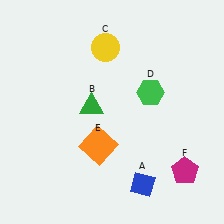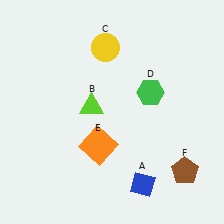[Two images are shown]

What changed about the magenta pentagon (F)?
In Image 1, F is magenta. In Image 2, it changed to brown.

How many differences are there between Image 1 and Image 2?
There are 2 differences between the two images.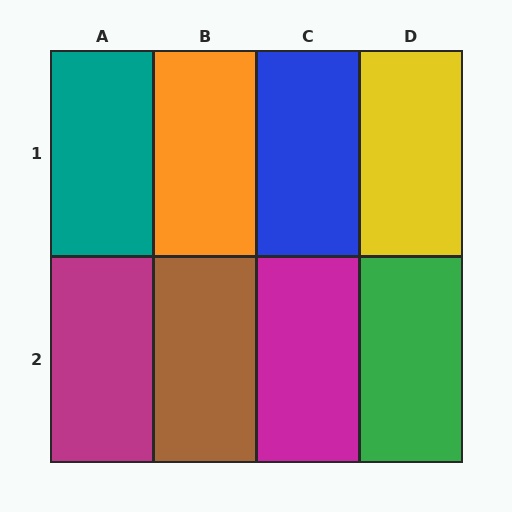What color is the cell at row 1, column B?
Orange.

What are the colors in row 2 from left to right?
Magenta, brown, magenta, green.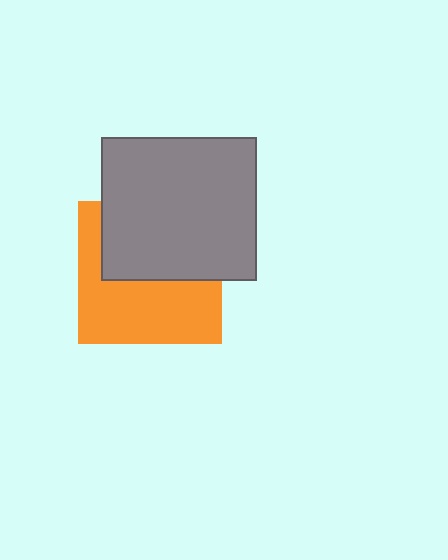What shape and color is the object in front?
The object in front is a gray rectangle.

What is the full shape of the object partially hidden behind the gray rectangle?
The partially hidden object is an orange square.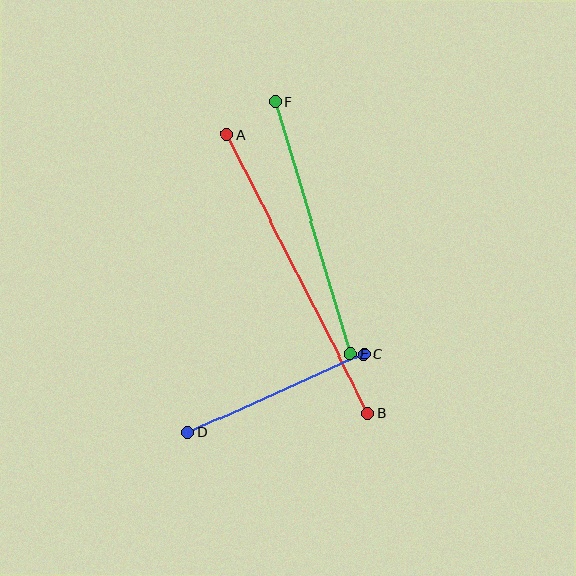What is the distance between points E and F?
The distance is approximately 263 pixels.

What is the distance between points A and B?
The distance is approximately 312 pixels.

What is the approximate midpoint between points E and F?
The midpoint is at approximately (313, 228) pixels.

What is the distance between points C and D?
The distance is approximately 193 pixels.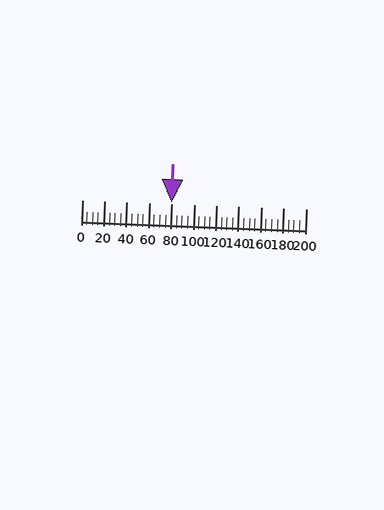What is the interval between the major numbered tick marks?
The major tick marks are spaced 20 units apart.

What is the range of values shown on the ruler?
The ruler shows values from 0 to 200.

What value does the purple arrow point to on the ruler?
The purple arrow points to approximately 80.